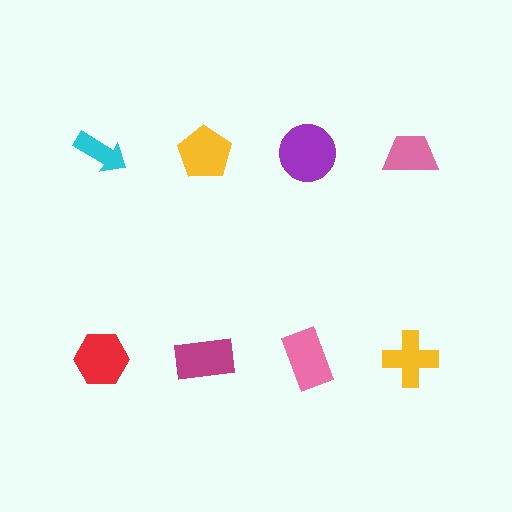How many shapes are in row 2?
4 shapes.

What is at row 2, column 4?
A yellow cross.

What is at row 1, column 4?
A pink trapezoid.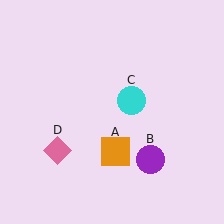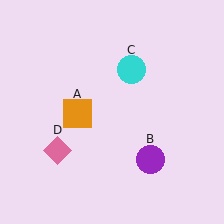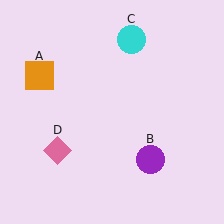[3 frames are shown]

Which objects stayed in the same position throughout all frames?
Purple circle (object B) and pink diamond (object D) remained stationary.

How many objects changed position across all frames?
2 objects changed position: orange square (object A), cyan circle (object C).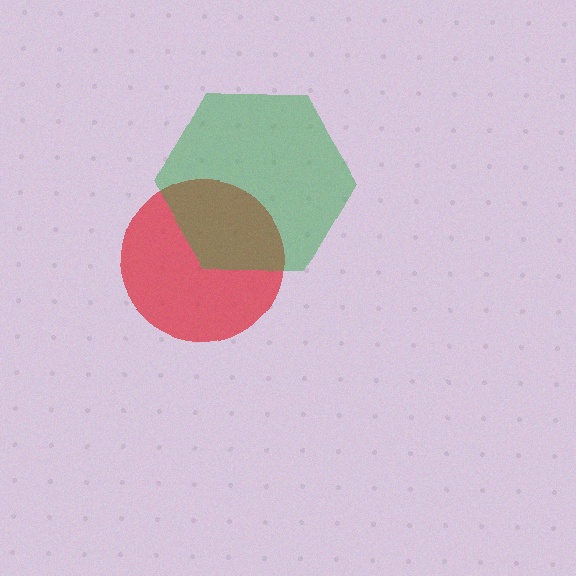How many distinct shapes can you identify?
There are 2 distinct shapes: a red circle, a green hexagon.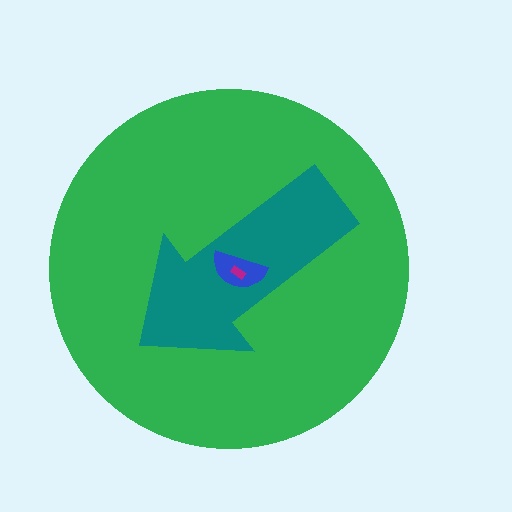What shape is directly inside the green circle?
The teal arrow.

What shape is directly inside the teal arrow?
The blue semicircle.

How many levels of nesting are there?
4.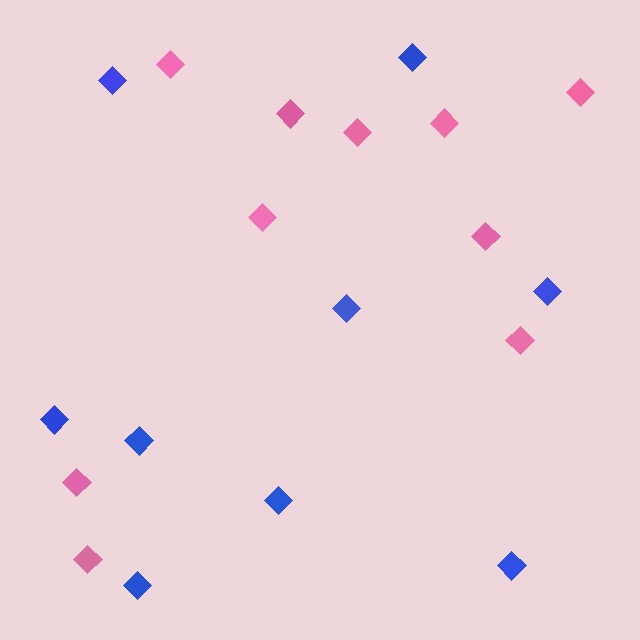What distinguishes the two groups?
There are 2 groups: one group of blue diamonds (9) and one group of pink diamonds (10).